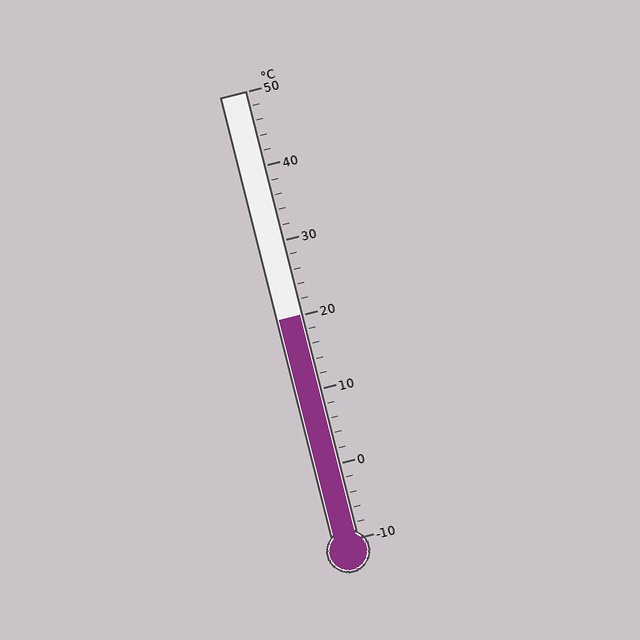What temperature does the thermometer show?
The thermometer shows approximately 20°C.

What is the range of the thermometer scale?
The thermometer scale ranges from -10°C to 50°C.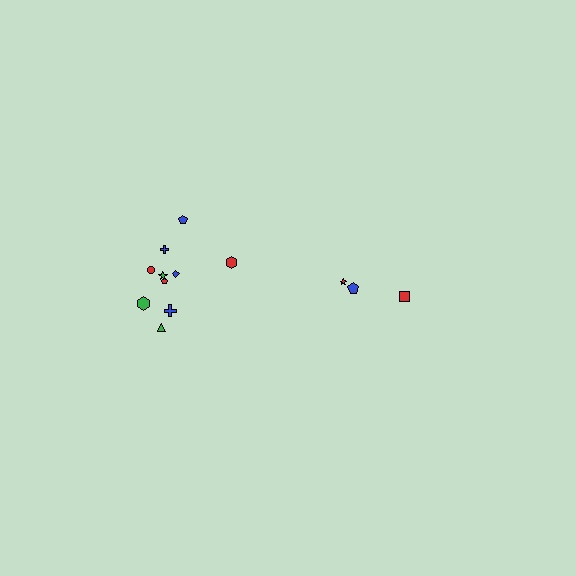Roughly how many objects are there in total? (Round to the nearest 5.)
Roughly 15 objects in total.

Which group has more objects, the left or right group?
The left group.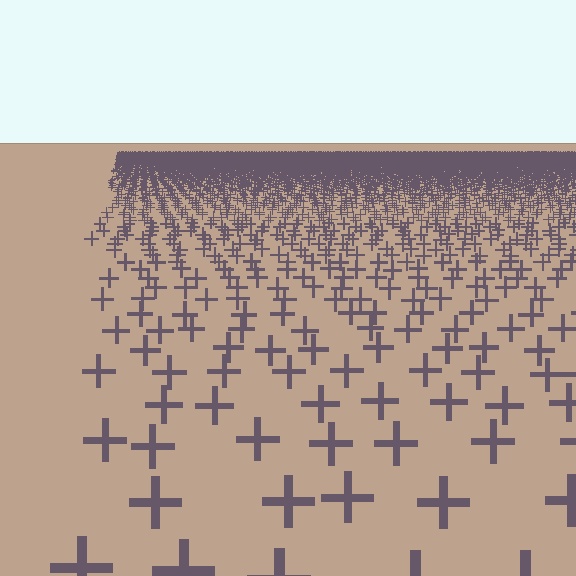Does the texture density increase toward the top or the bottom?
Density increases toward the top.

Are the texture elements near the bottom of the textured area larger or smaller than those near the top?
Larger. Near the bottom, elements are closer to the viewer and appear at a bigger on-screen size.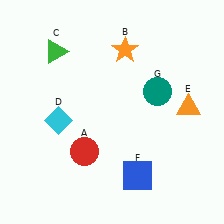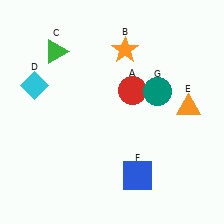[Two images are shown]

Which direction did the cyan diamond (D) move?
The cyan diamond (D) moved up.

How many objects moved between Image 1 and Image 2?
2 objects moved between the two images.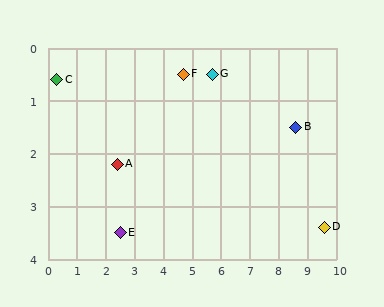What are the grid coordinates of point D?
Point D is at approximately (9.6, 3.4).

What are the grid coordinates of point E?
Point E is at approximately (2.5, 3.5).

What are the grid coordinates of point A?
Point A is at approximately (2.4, 2.2).